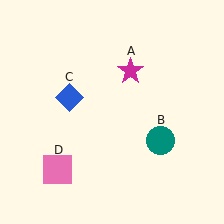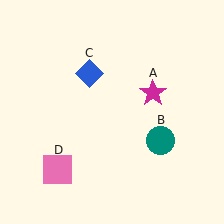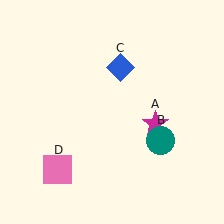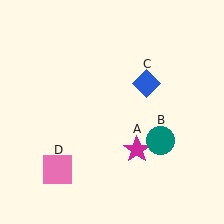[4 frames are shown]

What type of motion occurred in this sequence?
The magenta star (object A), blue diamond (object C) rotated clockwise around the center of the scene.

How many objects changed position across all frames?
2 objects changed position: magenta star (object A), blue diamond (object C).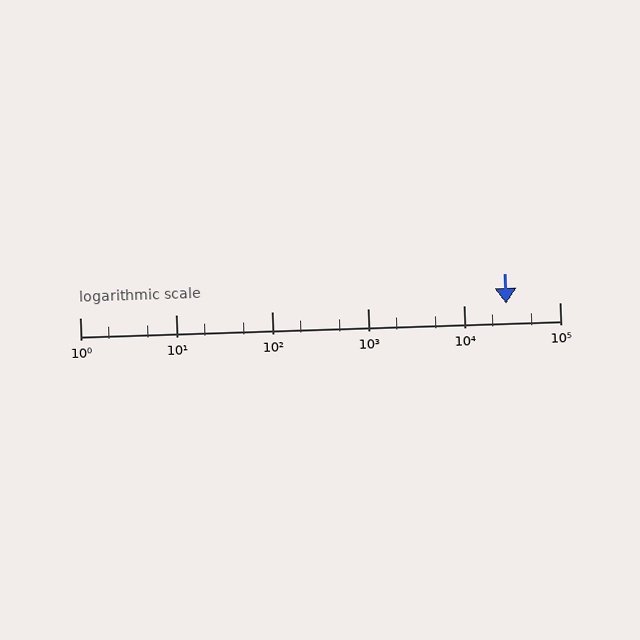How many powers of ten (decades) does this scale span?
The scale spans 5 decades, from 1 to 100000.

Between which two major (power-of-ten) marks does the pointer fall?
The pointer is between 10000 and 100000.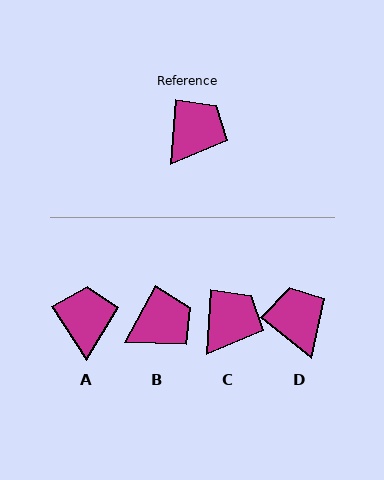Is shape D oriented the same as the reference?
No, it is off by about 55 degrees.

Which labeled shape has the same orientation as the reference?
C.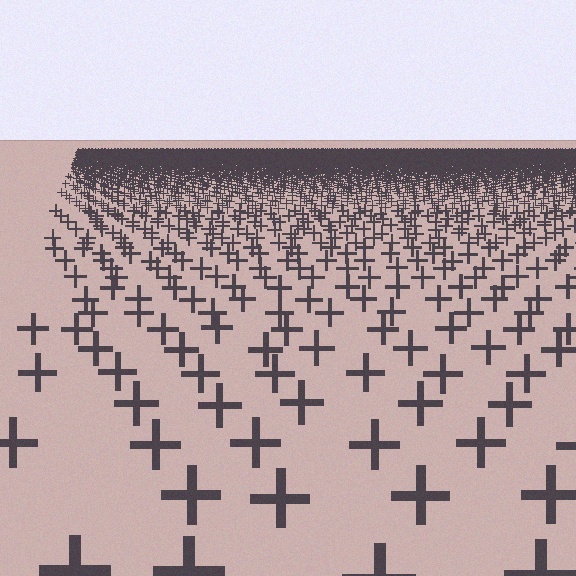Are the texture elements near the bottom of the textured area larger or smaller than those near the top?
Larger. Near the bottom, elements are closer to the viewer and appear at a bigger on-screen size.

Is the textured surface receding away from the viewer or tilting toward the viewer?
The surface is receding away from the viewer. Texture elements get smaller and denser toward the top.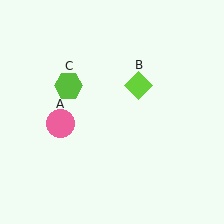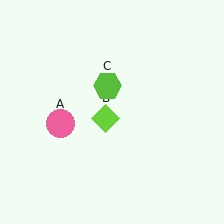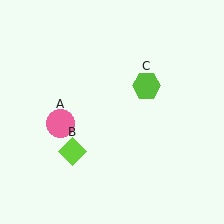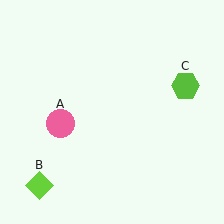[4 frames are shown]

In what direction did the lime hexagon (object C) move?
The lime hexagon (object C) moved right.